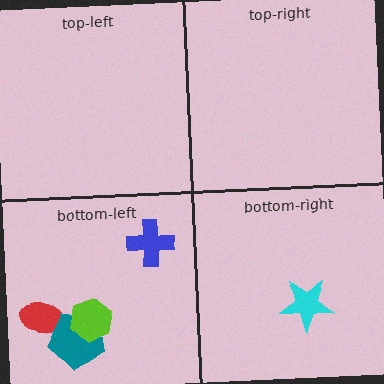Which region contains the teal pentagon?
The bottom-left region.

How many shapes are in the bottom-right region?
1.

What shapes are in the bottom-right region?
The cyan star.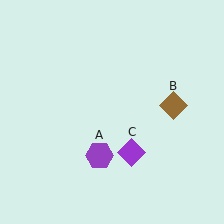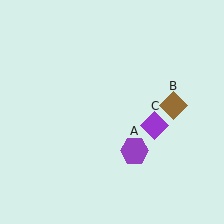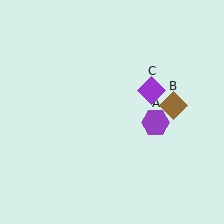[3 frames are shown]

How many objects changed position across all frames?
2 objects changed position: purple hexagon (object A), purple diamond (object C).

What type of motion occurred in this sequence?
The purple hexagon (object A), purple diamond (object C) rotated counterclockwise around the center of the scene.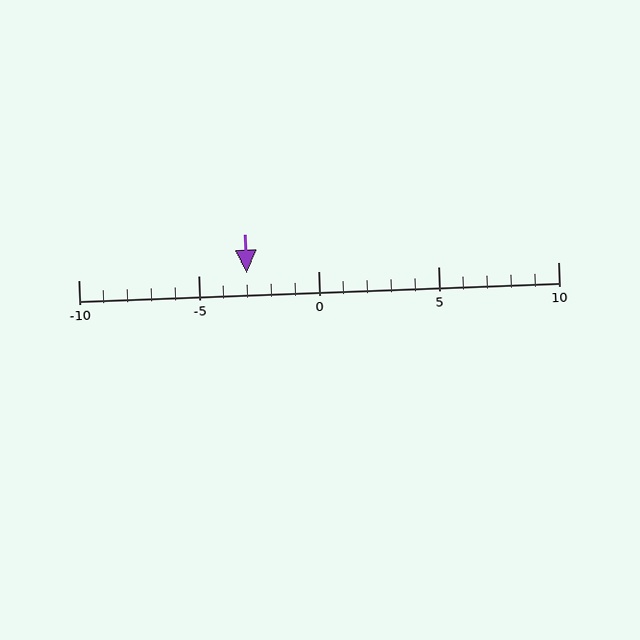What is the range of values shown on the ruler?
The ruler shows values from -10 to 10.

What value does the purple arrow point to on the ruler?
The purple arrow points to approximately -3.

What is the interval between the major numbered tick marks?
The major tick marks are spaced 5 units apart.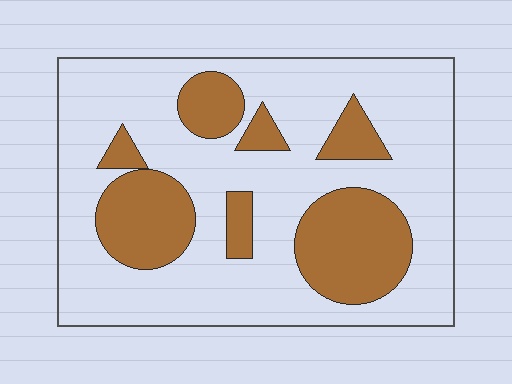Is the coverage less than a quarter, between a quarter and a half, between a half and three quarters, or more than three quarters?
Between a quarter and a half.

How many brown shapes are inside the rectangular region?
7.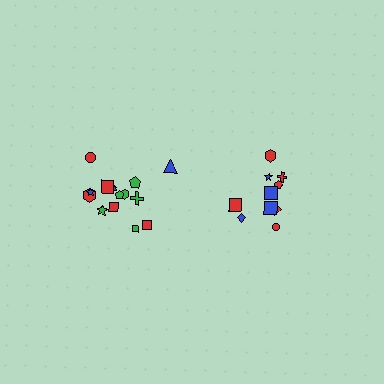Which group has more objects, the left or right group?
The left group.